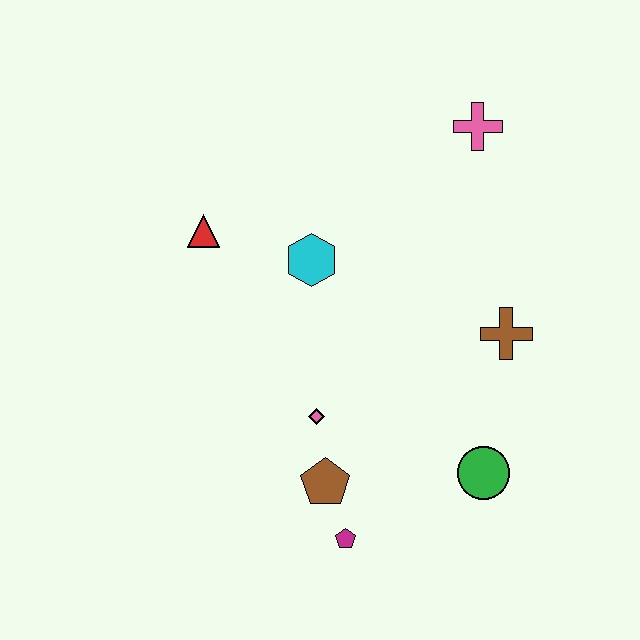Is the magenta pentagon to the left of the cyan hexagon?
No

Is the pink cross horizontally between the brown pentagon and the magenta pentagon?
No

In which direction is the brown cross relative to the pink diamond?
The brown cross is to the right of the pink diamond.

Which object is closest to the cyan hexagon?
The red triangle is closest to the cyan hexagon.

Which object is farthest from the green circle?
The red triangle is farthest from the green circle.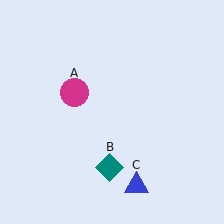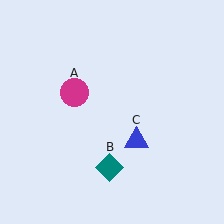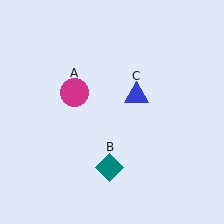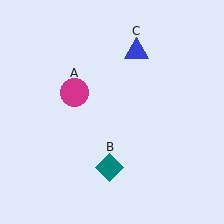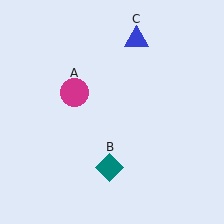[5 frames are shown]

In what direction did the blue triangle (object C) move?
The blue triangle (object C) moved up.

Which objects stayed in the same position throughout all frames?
Magenta circle (object A) and teal diamond (object B) remained stationary.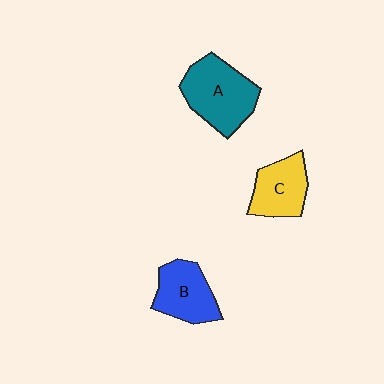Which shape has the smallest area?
Shape C (yellow).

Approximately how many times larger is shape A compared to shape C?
Approximately 1.4 times.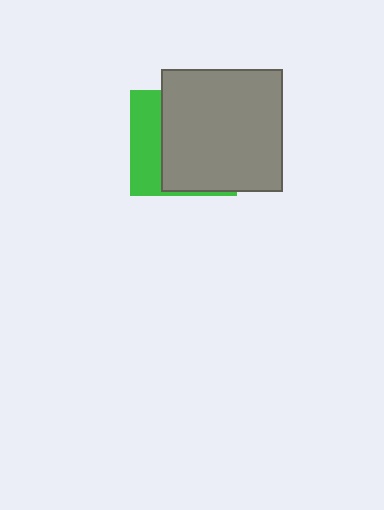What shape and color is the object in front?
The object in front is a gray square.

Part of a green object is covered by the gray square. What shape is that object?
It is a square.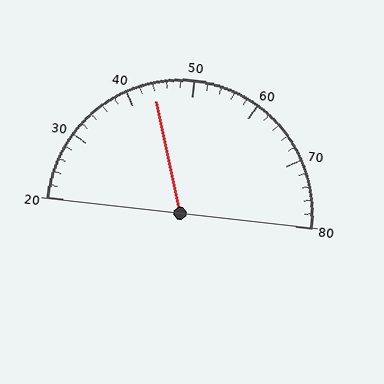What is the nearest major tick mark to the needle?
The nearest major tick mark is 40.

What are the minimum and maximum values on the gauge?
The gauge ranges from 20 to 80.